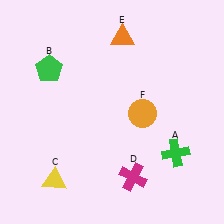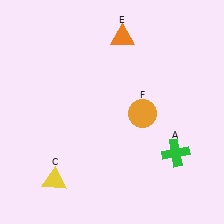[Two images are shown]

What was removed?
The green pentagon (B), the magenta cross (D) were removed in Image 2.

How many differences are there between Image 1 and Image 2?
There are 2 differences between the two images.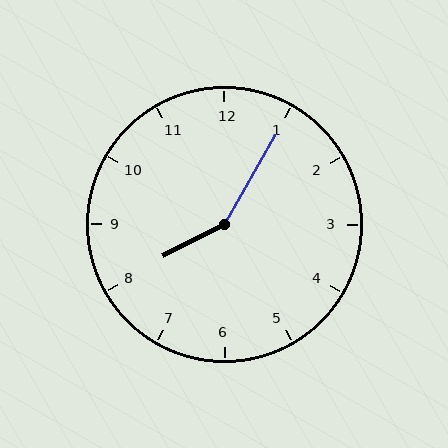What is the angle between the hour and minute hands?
Approximately 148 degrees.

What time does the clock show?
8:05.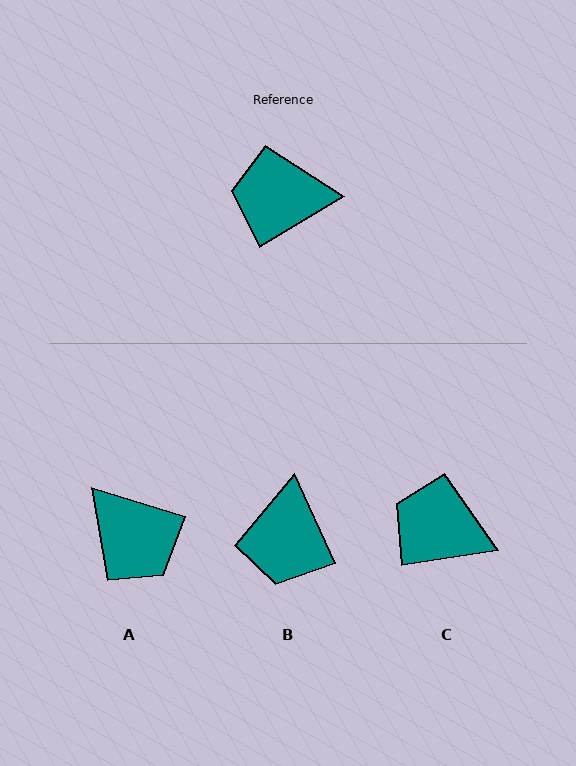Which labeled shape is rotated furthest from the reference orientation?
A, about 132 degrees away.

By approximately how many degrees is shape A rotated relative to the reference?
Approximately 132 degrees counter-clockwise.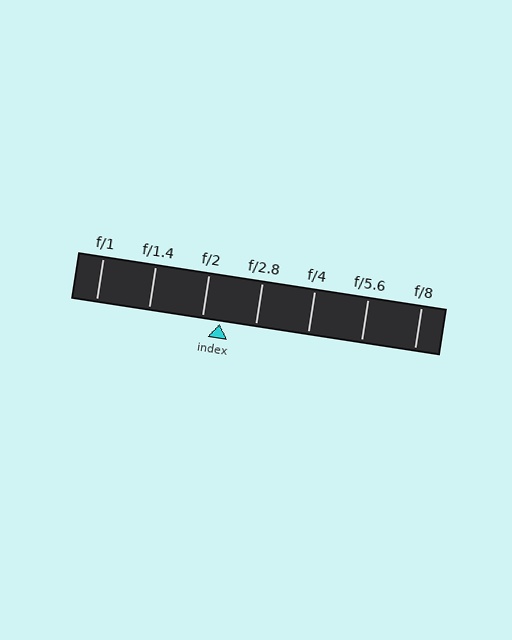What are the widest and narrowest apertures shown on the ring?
The widest aperture shown is f/1 and the narrowest is f/8.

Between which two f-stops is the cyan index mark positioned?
The index mark is between f/2 and f/2.8.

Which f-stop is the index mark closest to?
The index mark is closest to f/2.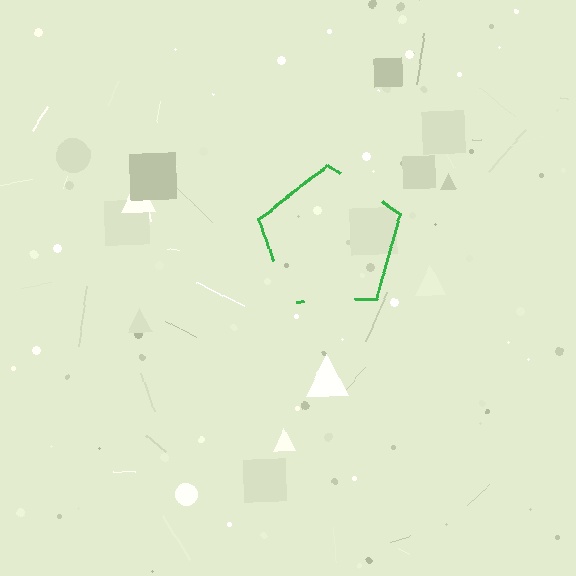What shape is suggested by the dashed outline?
The dashed outline suggests a pentagon.